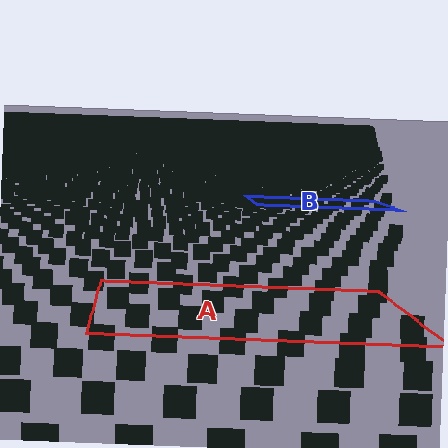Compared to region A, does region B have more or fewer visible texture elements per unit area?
Region B has more texture elements per unit area — they are packed more densely because it is farther away.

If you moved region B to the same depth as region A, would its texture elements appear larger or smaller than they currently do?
They would appear larger. At a closer depth, the same texture elements are projected at a bigger on-screen size.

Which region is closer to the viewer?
Region A is closer. The texture elements there are larger and more spread out.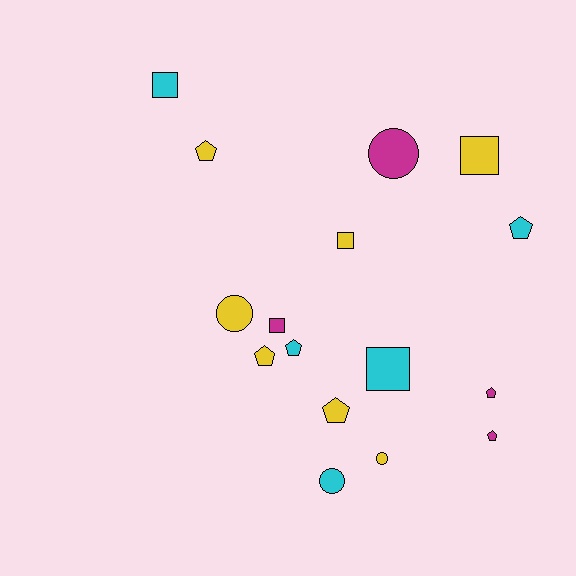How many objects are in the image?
There are 16 objects.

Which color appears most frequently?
Yellow, with 7 objects.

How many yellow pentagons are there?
There are 3 yellow pentagons.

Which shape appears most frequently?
Pentagon, with 7 objects.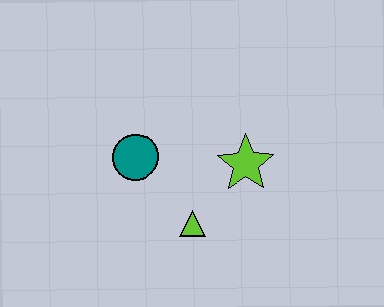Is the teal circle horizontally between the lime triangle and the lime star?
No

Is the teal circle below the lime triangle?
No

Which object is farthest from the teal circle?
The lime star is farthest from the teal circle.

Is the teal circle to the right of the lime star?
No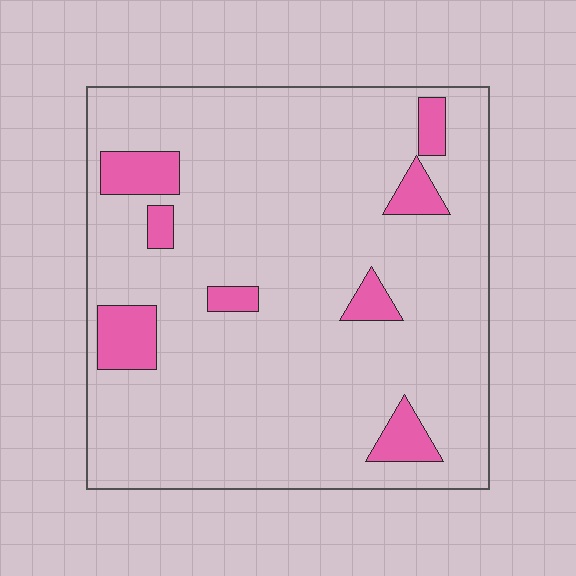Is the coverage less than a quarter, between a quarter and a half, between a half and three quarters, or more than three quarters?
Less than a quarter.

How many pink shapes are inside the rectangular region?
8.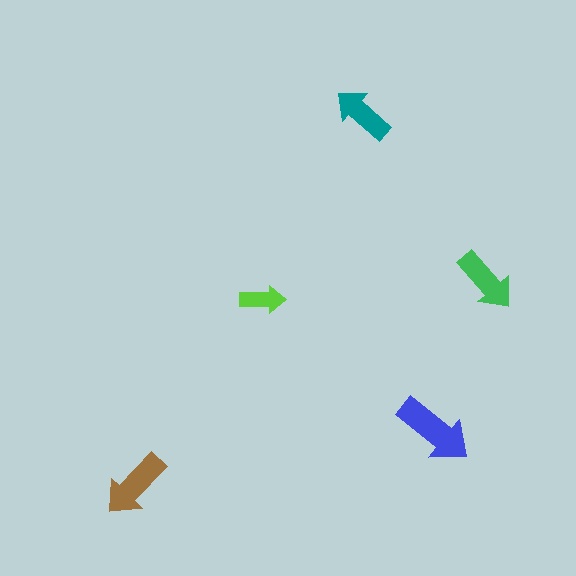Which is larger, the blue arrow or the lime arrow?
The blue one.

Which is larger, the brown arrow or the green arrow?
The brown one.